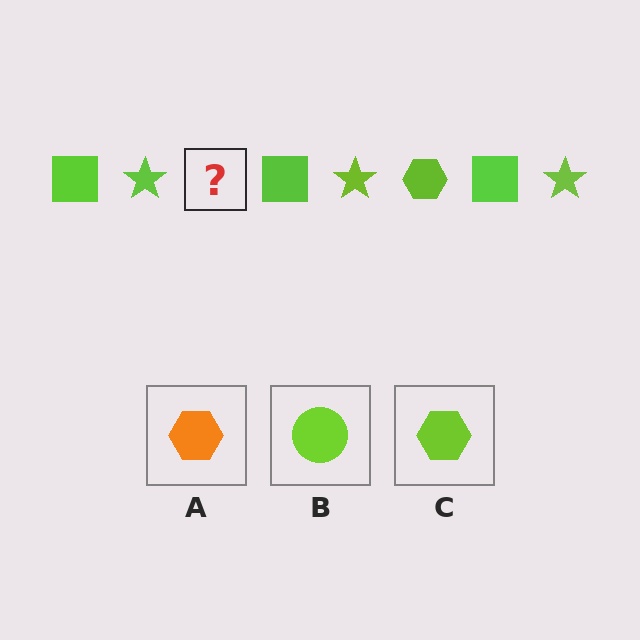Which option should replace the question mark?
Option C.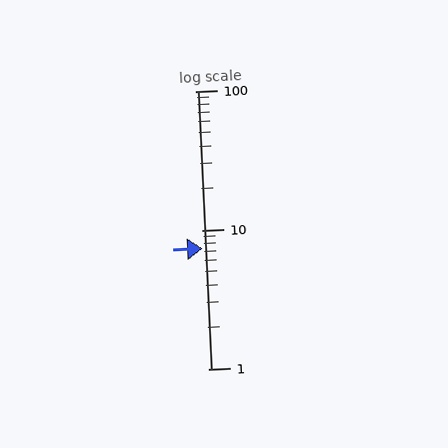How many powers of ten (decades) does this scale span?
The scale spans 2 decades, from 1 to 100.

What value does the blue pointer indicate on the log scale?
The pointer indicates approximately 7.4.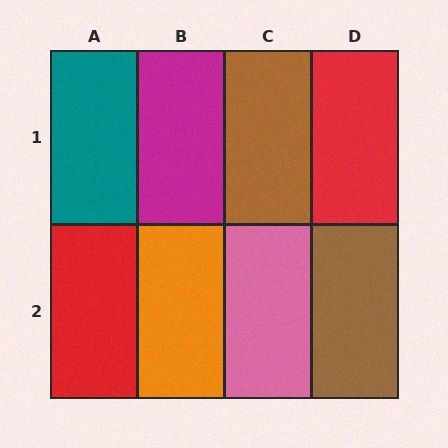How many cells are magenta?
1 cell is magenta.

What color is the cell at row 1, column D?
Red.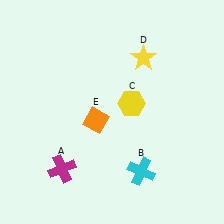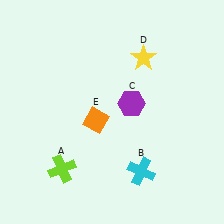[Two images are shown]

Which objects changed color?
A changed from magenta to lime. C changed from yellow to purple.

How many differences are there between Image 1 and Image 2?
There are 2 differences between the two images.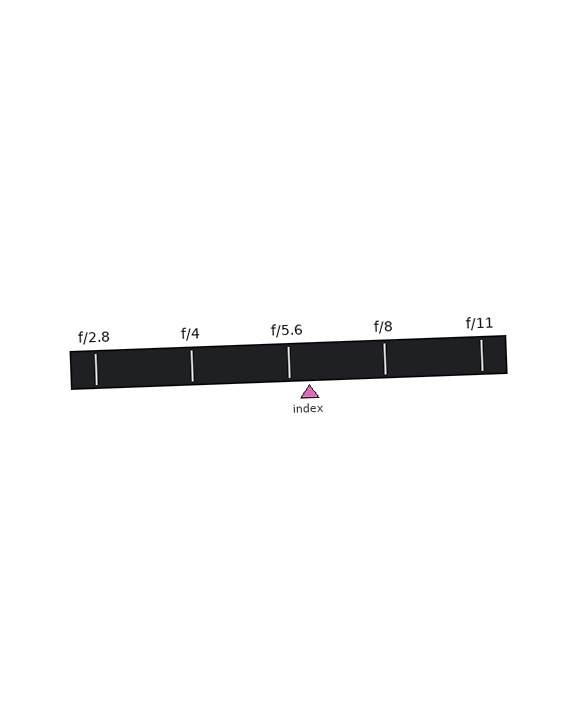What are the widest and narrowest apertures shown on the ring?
The widest aperture shown is f/2.8 and the narrowest is f/11.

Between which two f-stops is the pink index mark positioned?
The index mark is between f/5.6 and f/8.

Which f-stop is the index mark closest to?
The index mark is closest to f/5.6.